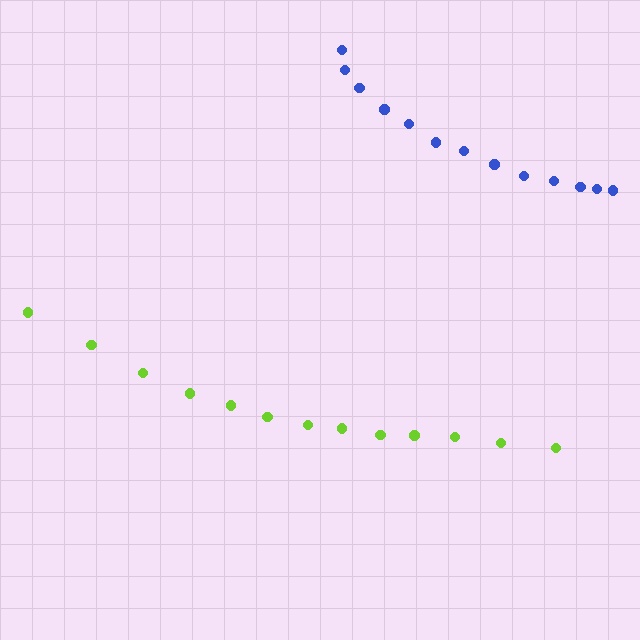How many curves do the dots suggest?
There are 2 distinct paths.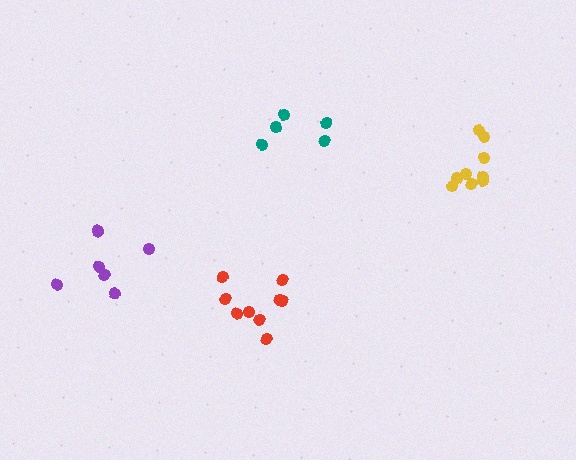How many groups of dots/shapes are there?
There are 4 groups.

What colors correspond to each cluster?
The clusters are colored: yellow, teal, purple, red.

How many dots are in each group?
Group 1: 10 dots, Group 2: 5 dots, Group 3: 6 dots, Group 4: 9 dots (30 total).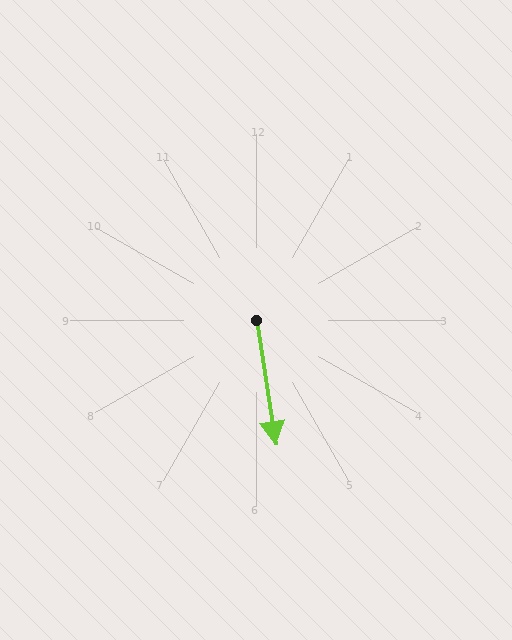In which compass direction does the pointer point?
South.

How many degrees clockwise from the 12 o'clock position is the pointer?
Approximately 171 degrees.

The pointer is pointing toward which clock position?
Roughly 6 o'clock.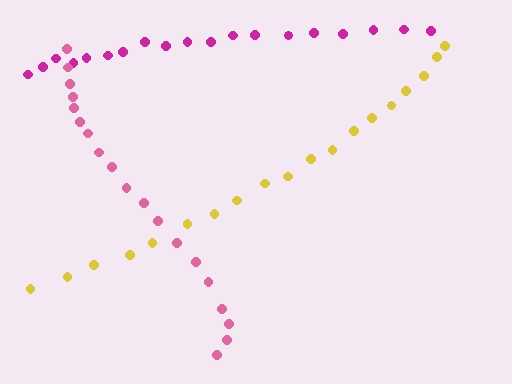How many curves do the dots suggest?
There are 3 distinct paths.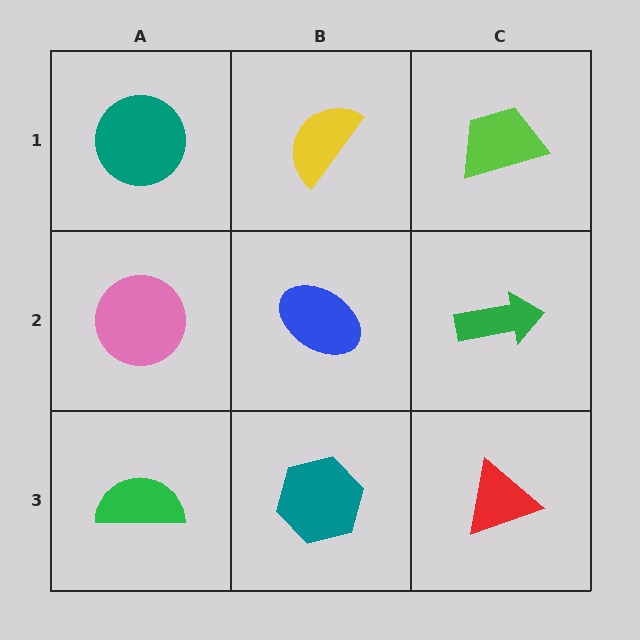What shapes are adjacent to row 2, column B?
A yellow semicircle (row 1, column B), a teal hexagon (row 3, column B), a pink circle (row 2, column A), a green arrow (row 2, column C).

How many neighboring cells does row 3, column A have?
2.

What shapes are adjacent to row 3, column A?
A pink circle (row 2, column A), a teal hexagon (row 3, column B).